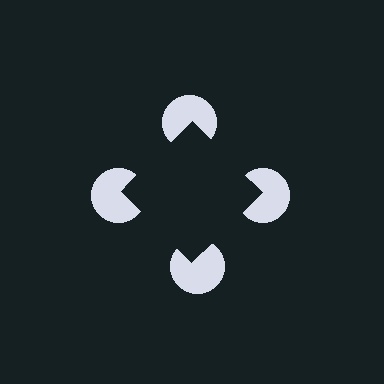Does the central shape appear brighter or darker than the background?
It typically appears slightly darker than the background, even though no actual brightness change is drawn.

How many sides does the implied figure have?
4 sides.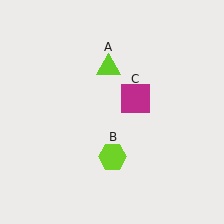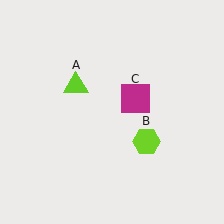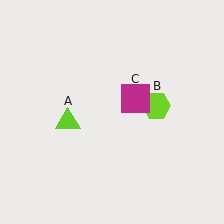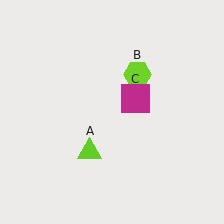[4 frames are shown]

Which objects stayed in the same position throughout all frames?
Magenta square (object C) remained stationary.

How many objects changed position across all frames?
2 objects changed position: lime triangle (object A), lime hexagon (object B).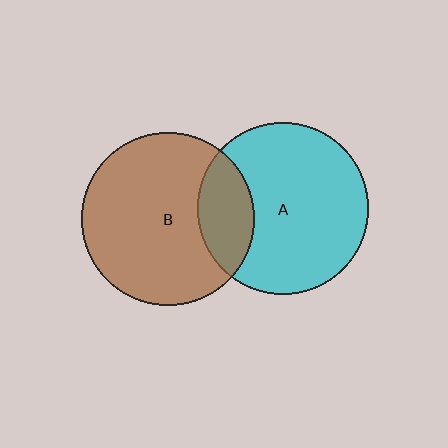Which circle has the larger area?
Circle B (brown).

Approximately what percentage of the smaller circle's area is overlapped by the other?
Approximately 20%.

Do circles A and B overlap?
Yes.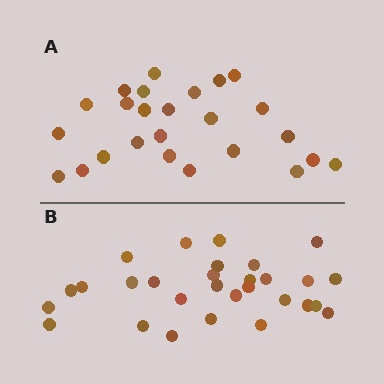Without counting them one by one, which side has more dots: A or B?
Region B (the bottom region) has more dots.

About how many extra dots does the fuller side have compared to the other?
Region B has about 4 more dots than region A.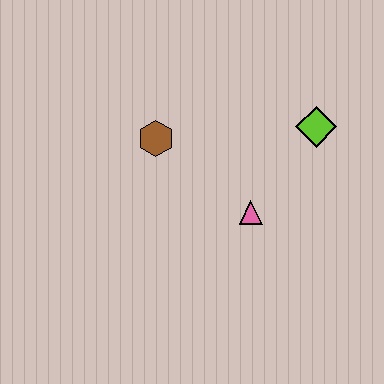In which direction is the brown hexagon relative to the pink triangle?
The brown hexagon is to the left of the pink triangle.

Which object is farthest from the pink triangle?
The brown hexagon is farthest from the pink triangle.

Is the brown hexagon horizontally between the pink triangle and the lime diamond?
No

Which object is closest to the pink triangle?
The lime diamond is closest to the pink triangle.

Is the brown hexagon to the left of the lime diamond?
Yes